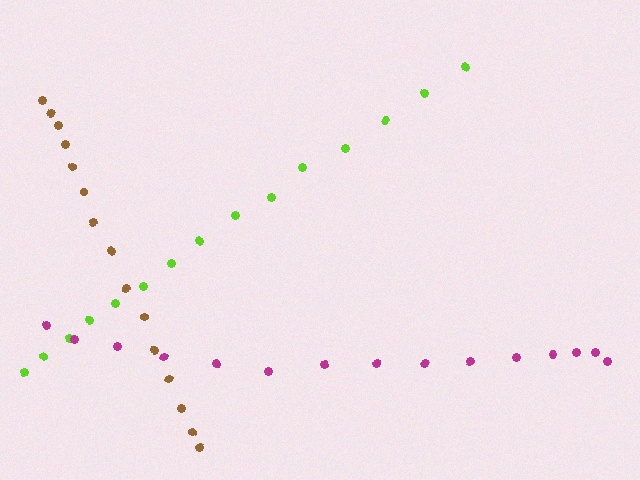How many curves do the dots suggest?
There are 3 distinct paths.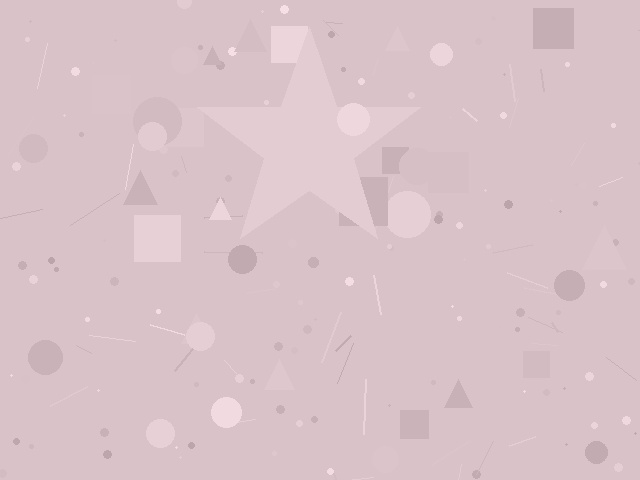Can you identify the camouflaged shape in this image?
The camouflaged shape is a star.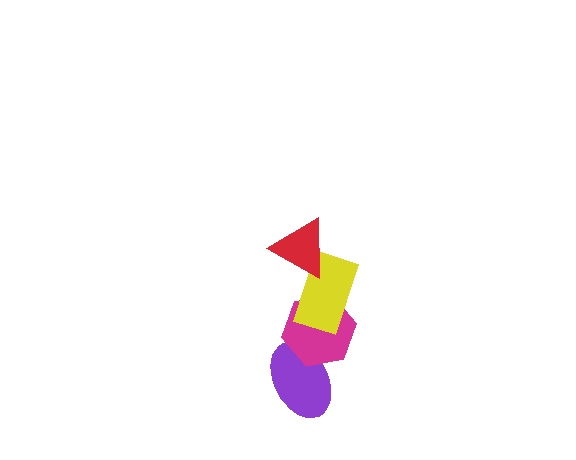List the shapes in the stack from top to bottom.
From top to bottom: the red triangle, the yellow rectangle, the magenta hexagon, the purple ellipse.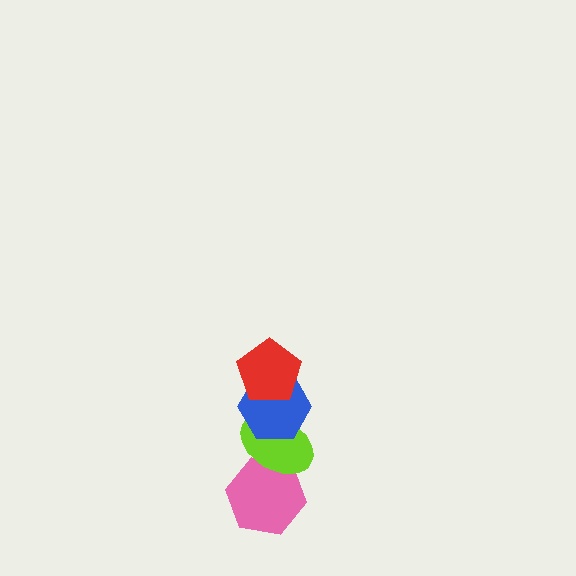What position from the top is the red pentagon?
The red pentagon is 1st from the top.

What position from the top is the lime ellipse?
The lime ellipse is 3rd from the top.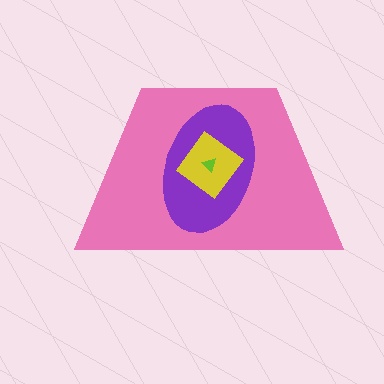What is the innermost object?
The lime triangle.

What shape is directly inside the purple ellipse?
The yellow diamond.